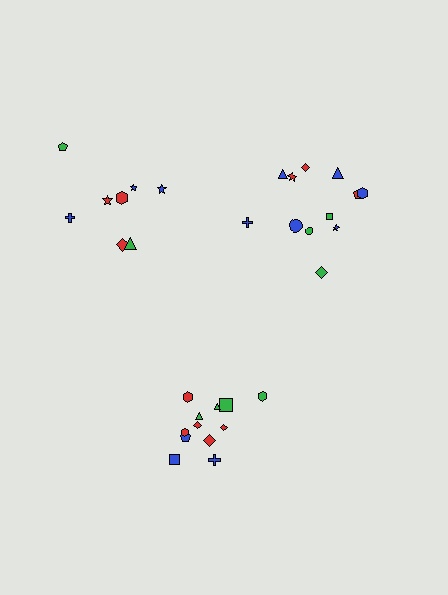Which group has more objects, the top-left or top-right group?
The top-right group.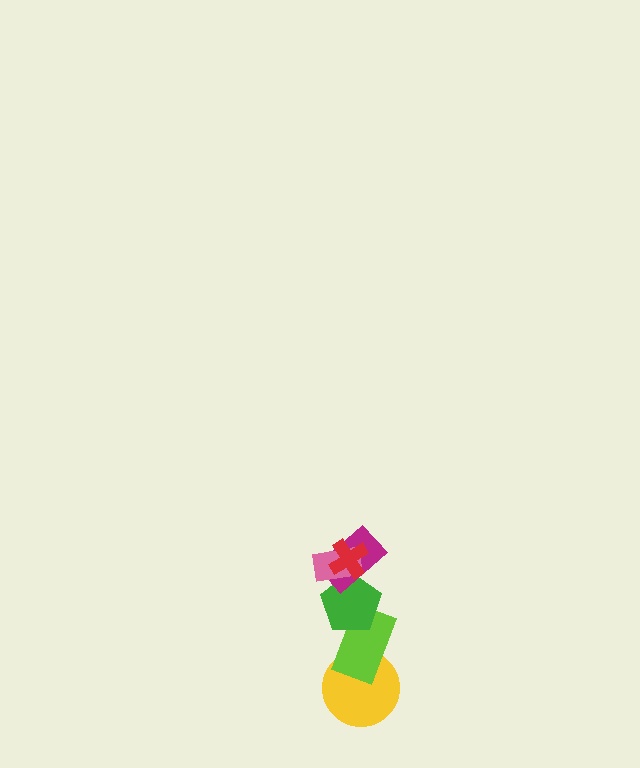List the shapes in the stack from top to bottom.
From top to bottom: the red cross, the pink rectangle, the magenta rectangle, the green pentagon, the lime rectangle, the yellow circle.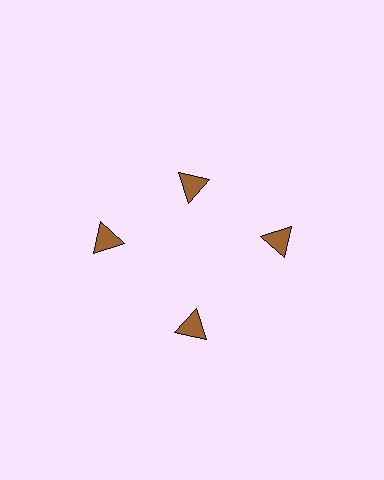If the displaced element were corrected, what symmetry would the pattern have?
It would have 4-fold rotational symmetry — the pattern would map onto itself every 90 degrees.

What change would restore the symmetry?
The symmetry would be restored by moving it outward, back onto the ring so that all 4 triangles sit at equal angles and equal distance from the center.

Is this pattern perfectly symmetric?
No. The 4 brown triangles are arranged in a ring, but one element near the 12 o'clock position is pulled inward toward the center, breaking the 4-fold rotational symmetry.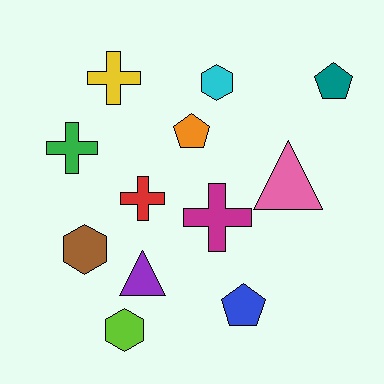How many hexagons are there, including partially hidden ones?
There are 3 hexagons.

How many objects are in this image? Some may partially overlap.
There are 12 objects.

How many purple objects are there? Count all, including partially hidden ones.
There is 1 purple object.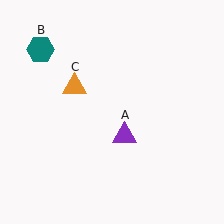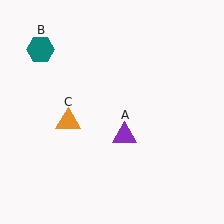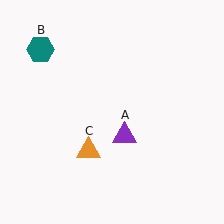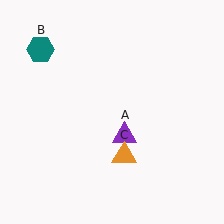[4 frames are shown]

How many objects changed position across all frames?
1 object changed position: orange triangle (object C).